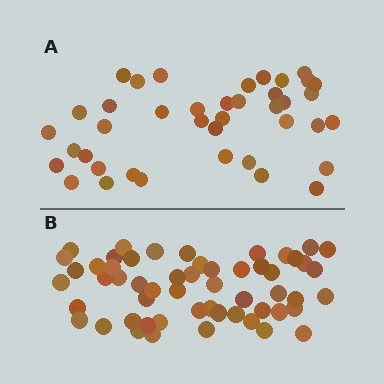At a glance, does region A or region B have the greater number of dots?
Region B (the bottom region) has more dots.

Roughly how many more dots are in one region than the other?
Region B has approximately 15 more dots than region A.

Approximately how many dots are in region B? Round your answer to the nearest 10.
About 60 dots. (The exact count is 55, which rounds to 60.)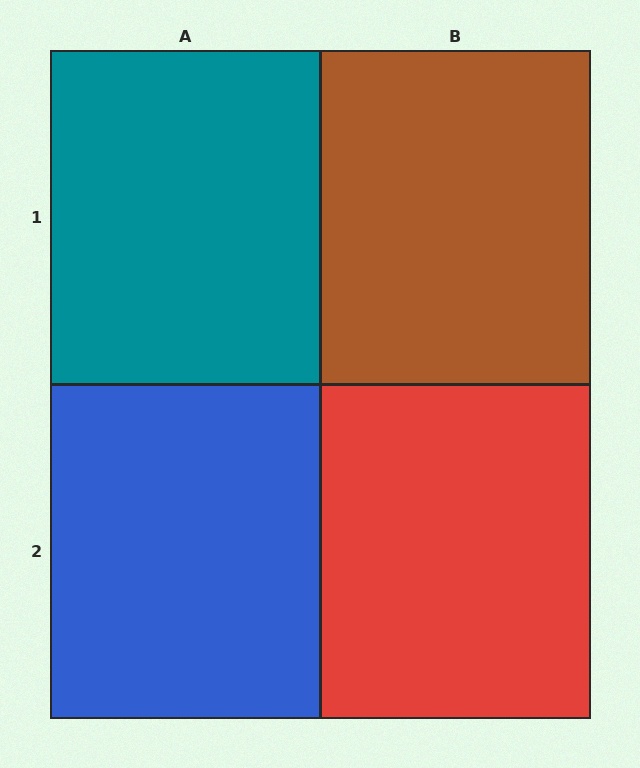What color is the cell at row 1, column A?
Teal.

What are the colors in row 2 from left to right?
Blue, red.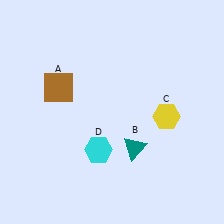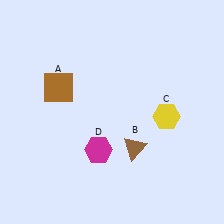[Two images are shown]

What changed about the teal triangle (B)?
In Image 1, B is teal. In Image 2, it changed to brown.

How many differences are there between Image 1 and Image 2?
There are 2 differences between the two images.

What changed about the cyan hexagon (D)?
In Image 1, D is cyan. In Image 2, it changed to magenta.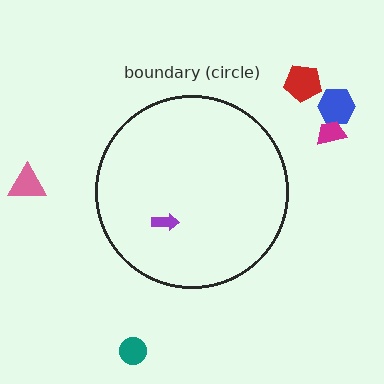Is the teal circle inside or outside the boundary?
Outside.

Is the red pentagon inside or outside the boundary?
Outside.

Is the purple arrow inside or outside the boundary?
Inside.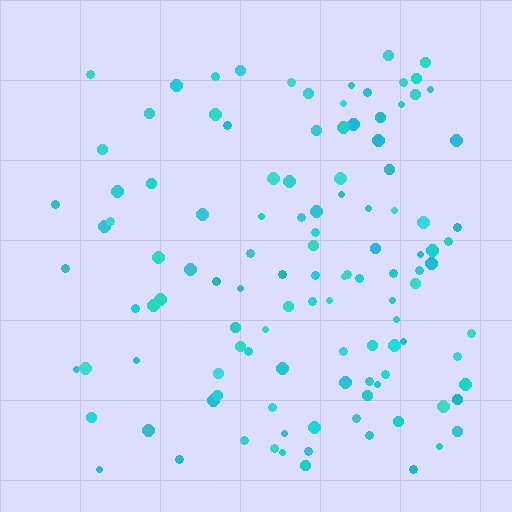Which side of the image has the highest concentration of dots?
The right.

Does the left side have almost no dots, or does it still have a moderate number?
Still a moderate number, just noticeably fewer than the right.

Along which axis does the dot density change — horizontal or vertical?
Horizontal.